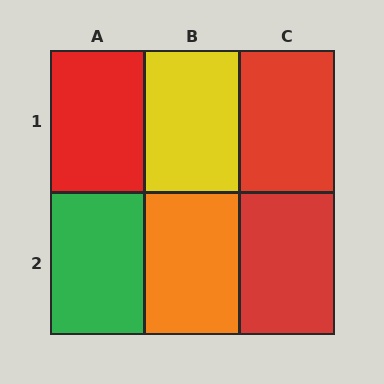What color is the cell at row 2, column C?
Red.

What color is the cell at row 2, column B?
Orange.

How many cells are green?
1 cell is green.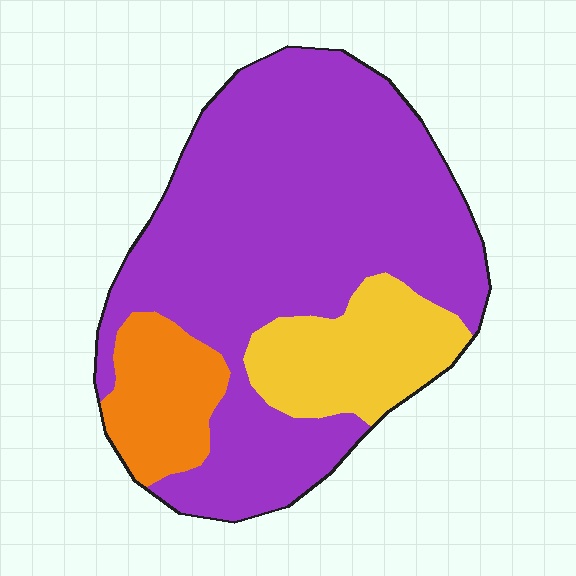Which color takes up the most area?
Purple, at roughly 70%.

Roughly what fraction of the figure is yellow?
Yellow covers 17% of the figure.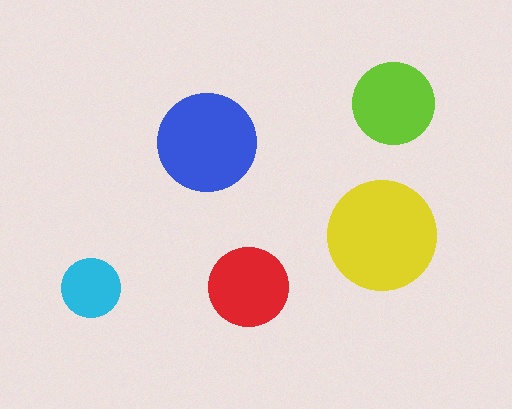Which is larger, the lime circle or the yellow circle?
The yellow one.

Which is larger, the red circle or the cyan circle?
The red one.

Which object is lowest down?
The cyan circle is bottommost.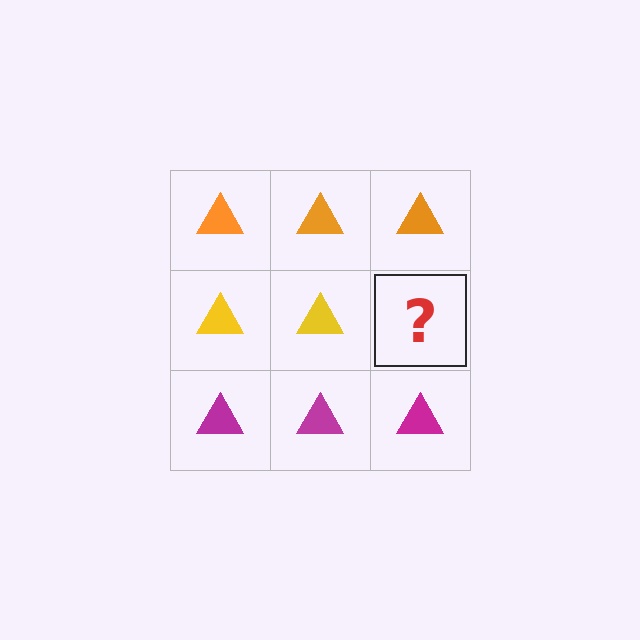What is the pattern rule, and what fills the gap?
The rule is that each row has a consistent color. The gap should be filled with a yellow triangle.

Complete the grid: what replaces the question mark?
The question mark should be replaced with a yellow triangle.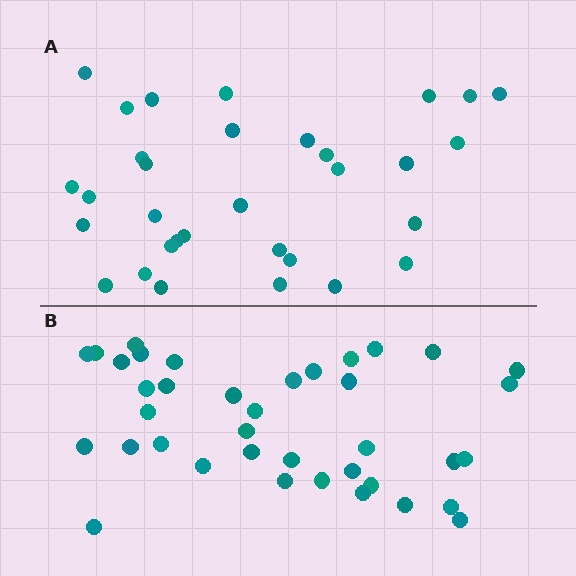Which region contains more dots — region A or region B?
Region B (the bottom region) has more dots.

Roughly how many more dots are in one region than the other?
Region B has about 6 more dots than region A.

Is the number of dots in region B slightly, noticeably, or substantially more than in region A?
Region B has only slightly more — the two regions are fairly close. The ratio is roughly 1.2 to 1.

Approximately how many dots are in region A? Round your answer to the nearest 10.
About 30 dots. (The exact count is 32, which rounds to 30.)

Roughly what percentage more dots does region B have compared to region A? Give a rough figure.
About 20% more.